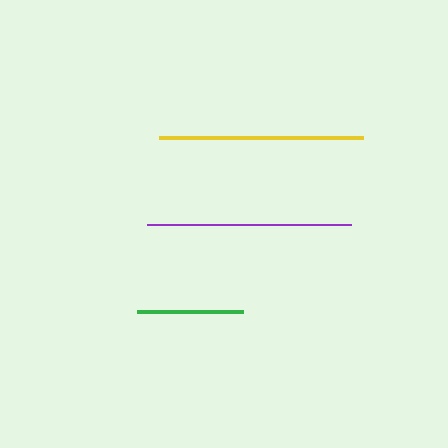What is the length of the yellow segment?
The yellow segment is approximately 204 pixels long.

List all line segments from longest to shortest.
From longest to shortest: purple, yellow, green.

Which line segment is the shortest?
The green line is the shortest at approximately 107 pixels.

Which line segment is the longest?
The purple line is the longest at approximately 204 pixels.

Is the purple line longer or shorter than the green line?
The purple line is longer than the green line.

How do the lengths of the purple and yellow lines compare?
The purple and yellow lines are approximately the same length.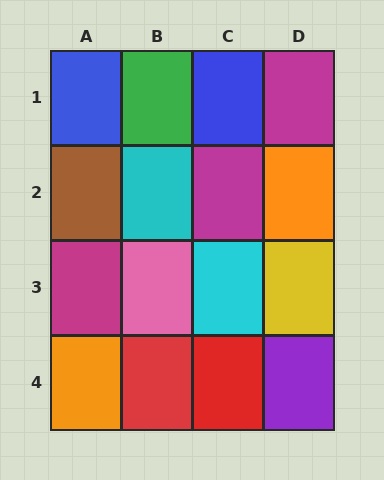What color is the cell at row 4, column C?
Red.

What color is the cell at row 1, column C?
Blue.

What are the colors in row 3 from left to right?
Magenta, pink, cyan, yellow.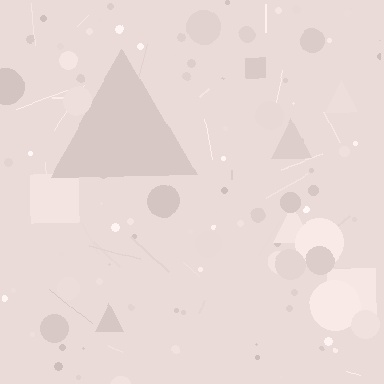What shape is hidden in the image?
A triangle is hidden in the image.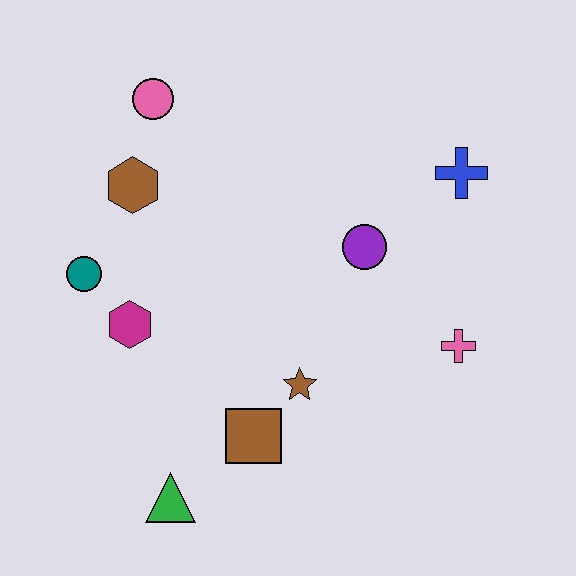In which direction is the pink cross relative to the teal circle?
The pink cross is to the right of the teal circle.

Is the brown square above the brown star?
No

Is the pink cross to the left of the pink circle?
No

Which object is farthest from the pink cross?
The pink circle is farthest from the pink cross.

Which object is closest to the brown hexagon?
The pink circle is closest to the brown hexagon.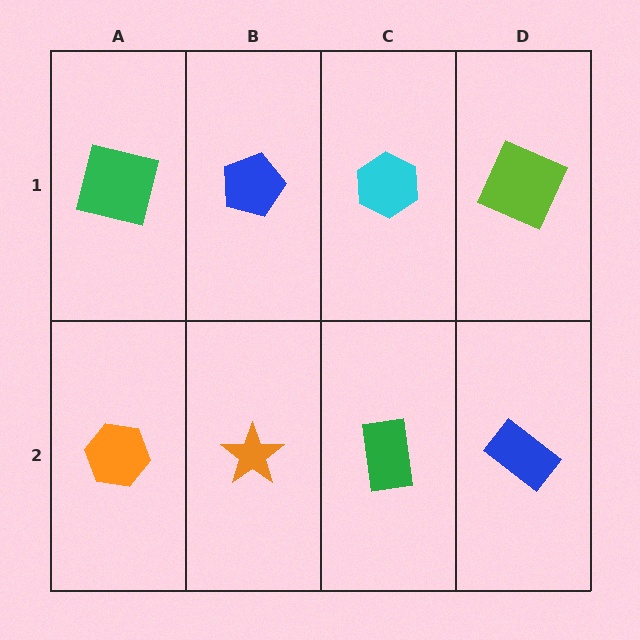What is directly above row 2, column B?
A blue pentagon.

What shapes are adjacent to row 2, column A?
A green square (row 1, column A), an orange star (row 2, column B).